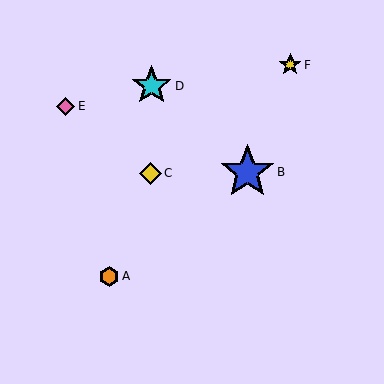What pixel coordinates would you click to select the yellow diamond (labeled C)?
Click at (150, 173) to select the yellow diamond C.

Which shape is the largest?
The blue star (labeled B) is the largest.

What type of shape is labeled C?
Shape C is a yellow diamond.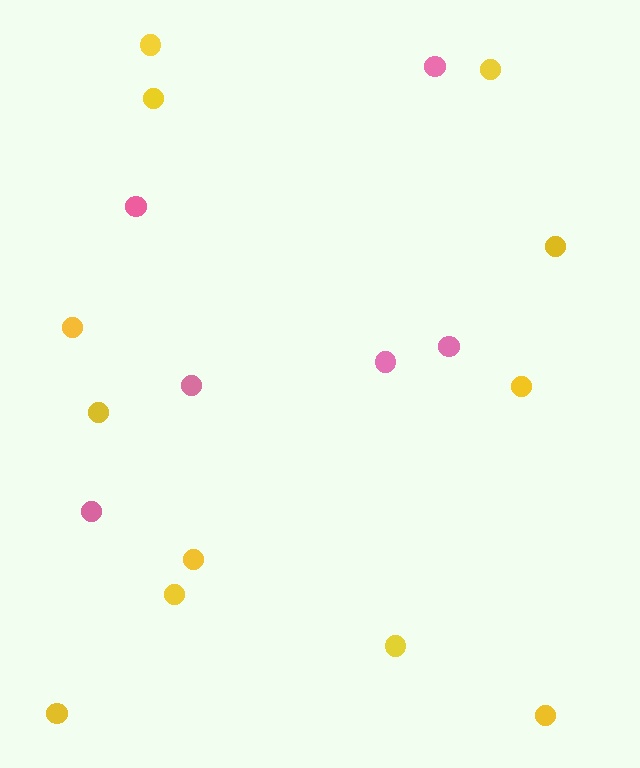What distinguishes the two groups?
There are 2 groups: one group of pink circles (6) and one group of yellow circles (12).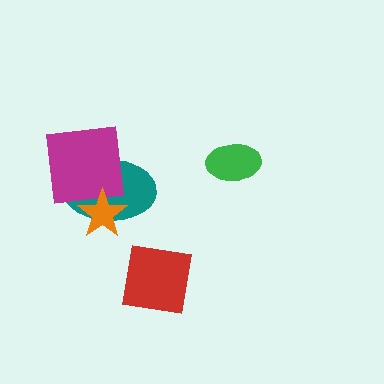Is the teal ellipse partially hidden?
Yes, it is partially covered by another shape.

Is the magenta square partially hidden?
Yes, it is partially covered by another shape.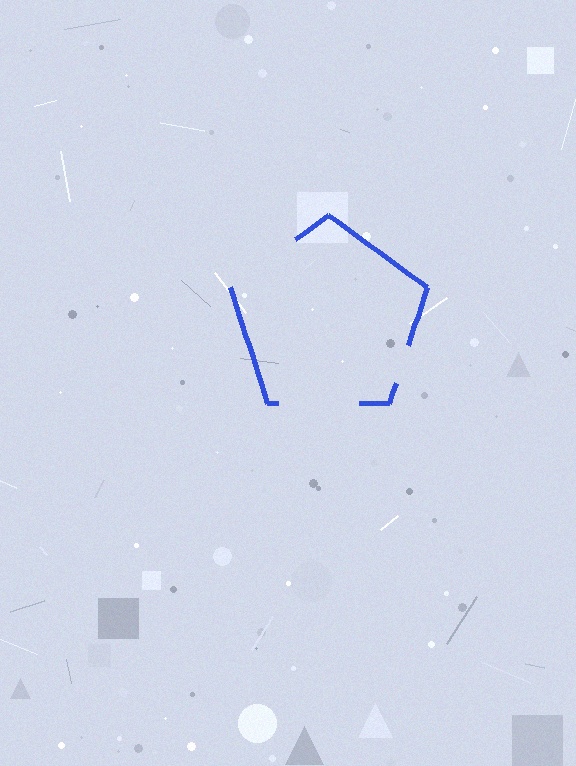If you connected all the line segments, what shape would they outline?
They would outline a pentagon.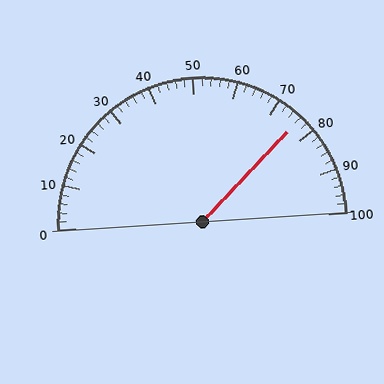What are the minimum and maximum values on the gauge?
The gauge ranges from 0 to 100.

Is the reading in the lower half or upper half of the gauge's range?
The reading is in the upper half of the range (0 to 100).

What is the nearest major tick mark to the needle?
The nearest major tick mark is 80.